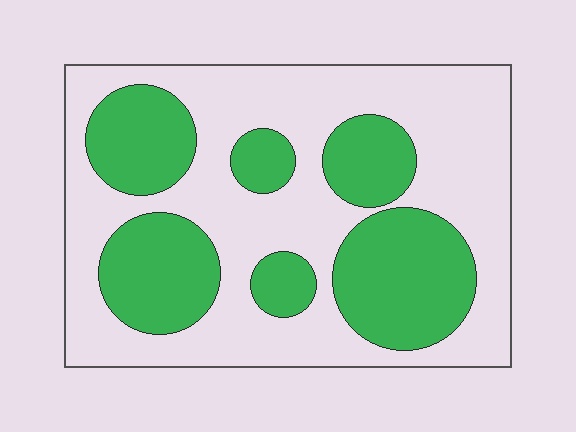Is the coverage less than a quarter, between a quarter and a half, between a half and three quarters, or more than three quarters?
Between a quarter and a half.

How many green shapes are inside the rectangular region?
6.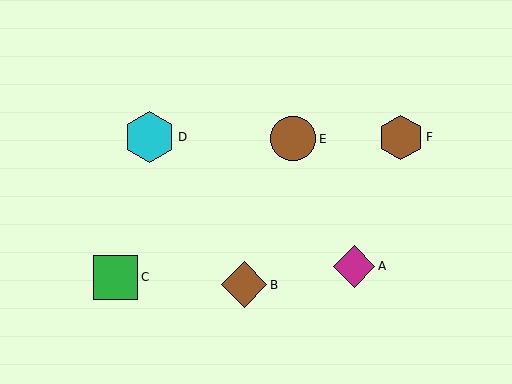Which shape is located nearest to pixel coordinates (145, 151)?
The cyan hexagon (labeled D) at (149, 137) is nearest to that location.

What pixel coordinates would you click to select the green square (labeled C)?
Click at (116, 277) to select the green square C.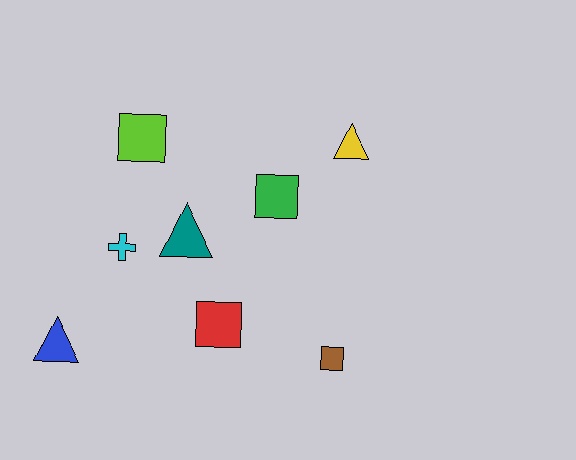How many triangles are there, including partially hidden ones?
There are 3 triangles.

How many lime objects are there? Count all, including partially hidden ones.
There is 1 lime object.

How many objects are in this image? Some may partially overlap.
There are 8 objects.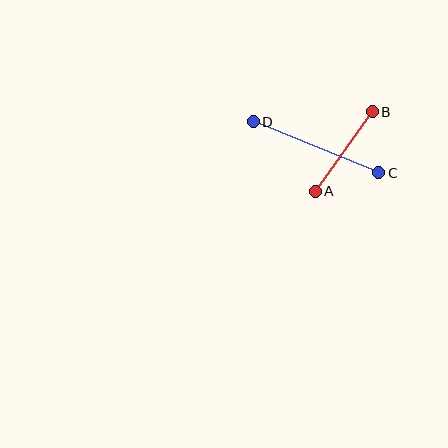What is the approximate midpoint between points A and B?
The midpoint is at approximately (344, 151) pixels.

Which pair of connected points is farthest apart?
Points C and D are farthest apart.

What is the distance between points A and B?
The distance is approximately 97 pixels.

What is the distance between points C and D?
The distance is approximately 135 pixels.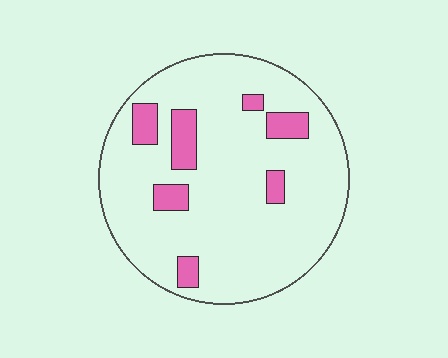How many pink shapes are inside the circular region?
7.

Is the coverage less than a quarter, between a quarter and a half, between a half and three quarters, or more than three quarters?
Less than a quarter.